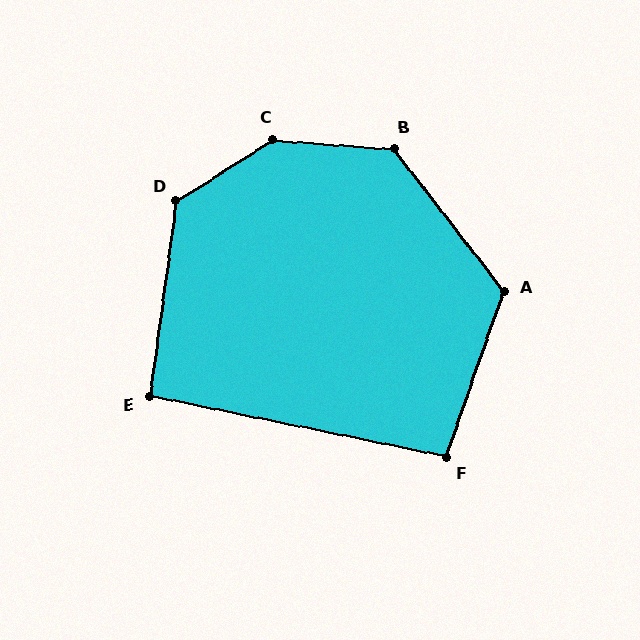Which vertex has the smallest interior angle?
E, at approximately 94 degrees.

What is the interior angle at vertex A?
Approximately 123 degrees (obtuse).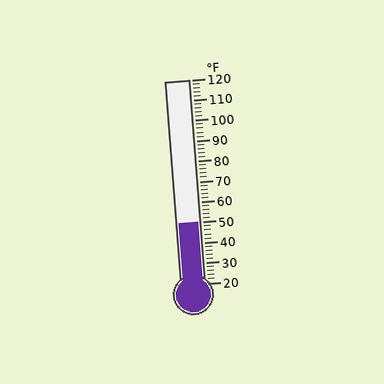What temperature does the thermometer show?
The thermometer shows approximately 50°F.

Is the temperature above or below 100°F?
The temperature is below 100°F.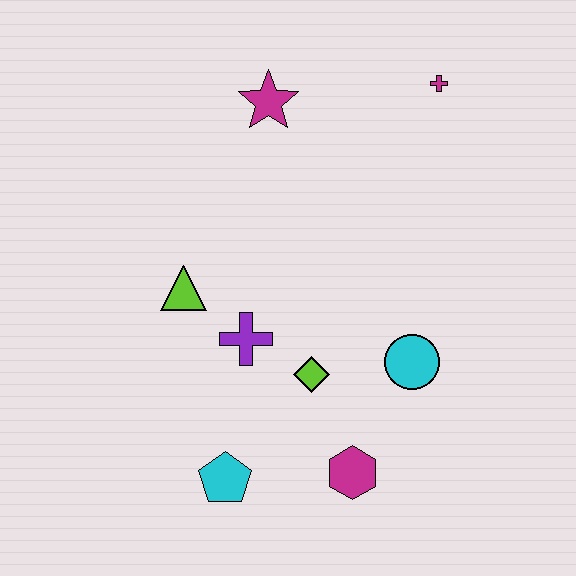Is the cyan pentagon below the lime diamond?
Yes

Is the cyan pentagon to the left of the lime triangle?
No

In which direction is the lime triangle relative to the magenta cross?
The lime triangle is to the left of the magenta cross.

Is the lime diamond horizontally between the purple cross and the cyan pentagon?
No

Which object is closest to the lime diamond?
The purple cross is closest to the lime diamond.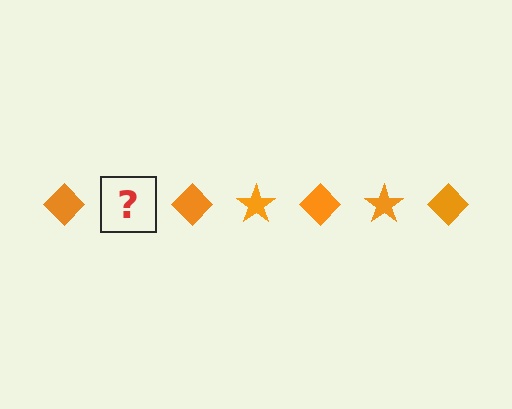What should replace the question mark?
The question mark should be replaced with an orange star.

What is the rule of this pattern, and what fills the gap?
The rule is that the pattern cycles through diamond, star shapes in orange. The gap should be filled with an orange star.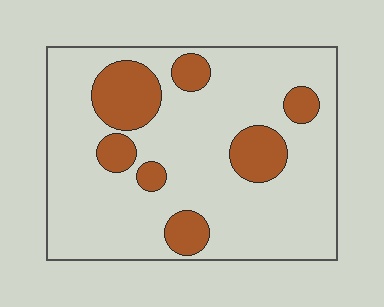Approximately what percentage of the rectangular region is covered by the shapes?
Approximately 20%.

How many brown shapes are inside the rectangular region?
7.